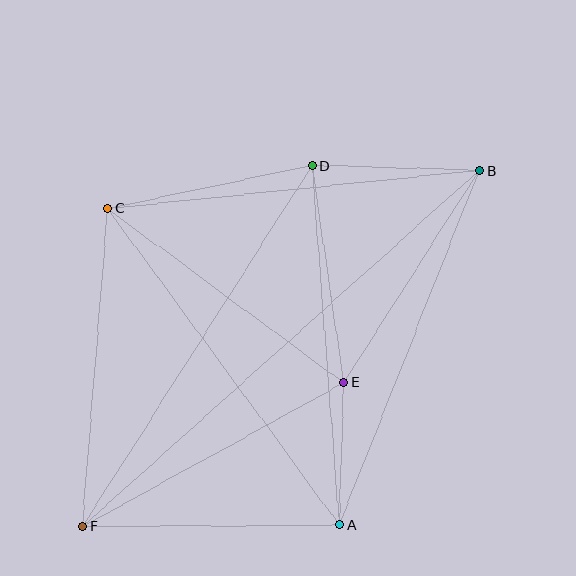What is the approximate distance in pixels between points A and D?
The distance between A and D is approximately 361 pixels.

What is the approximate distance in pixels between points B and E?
The distance between B and E is approximately 252 pixels.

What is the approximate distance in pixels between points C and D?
The distance between C and D is approximately 208 pixels.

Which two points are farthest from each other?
Points B and F are farthest from each other.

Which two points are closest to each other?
Points A and E are closest to each other.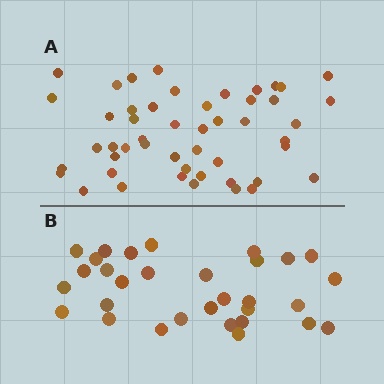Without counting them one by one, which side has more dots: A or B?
Region A (the top region) has more dots.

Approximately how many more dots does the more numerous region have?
Region A has approximately 20 more dots than region B.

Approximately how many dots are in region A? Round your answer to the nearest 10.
About 50 dots. (The exact count is 49, which rounds to 50.)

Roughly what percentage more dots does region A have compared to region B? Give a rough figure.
About 60% more.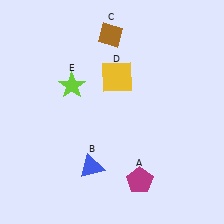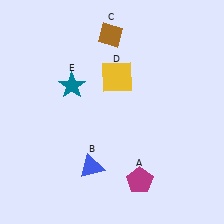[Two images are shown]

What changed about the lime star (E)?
In Image 1, E is lime. In Image 2, it changed to teal.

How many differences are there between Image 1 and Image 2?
There is 1 difference between the two images.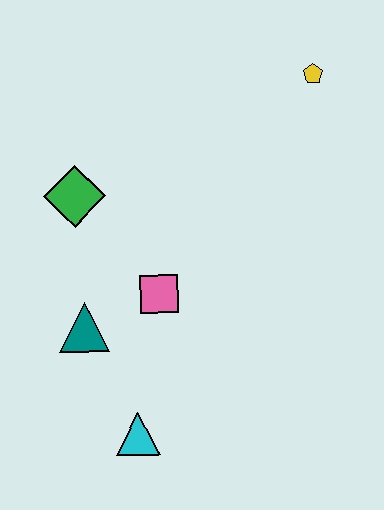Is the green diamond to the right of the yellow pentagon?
No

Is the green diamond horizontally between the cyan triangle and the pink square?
No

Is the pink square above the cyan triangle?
Yes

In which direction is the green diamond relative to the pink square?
The green diamond is above the pink square.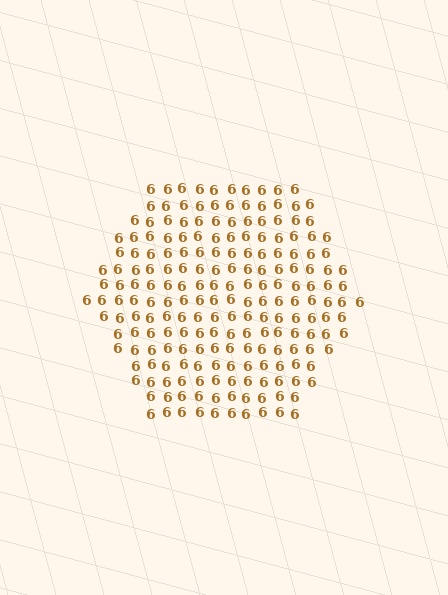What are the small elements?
The small elements are digit 6's.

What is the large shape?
The large shape is a hexagon.